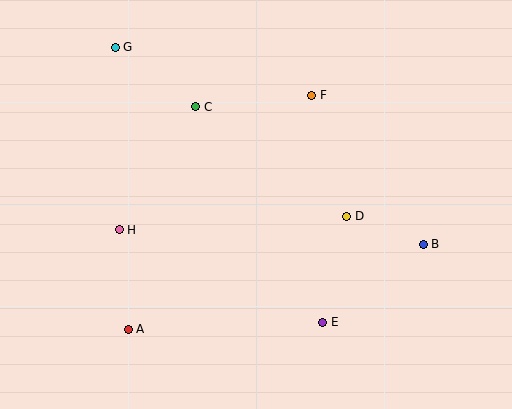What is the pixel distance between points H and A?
The distance between H and A is 100 pixels.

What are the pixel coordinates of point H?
Point H is at (119, 230).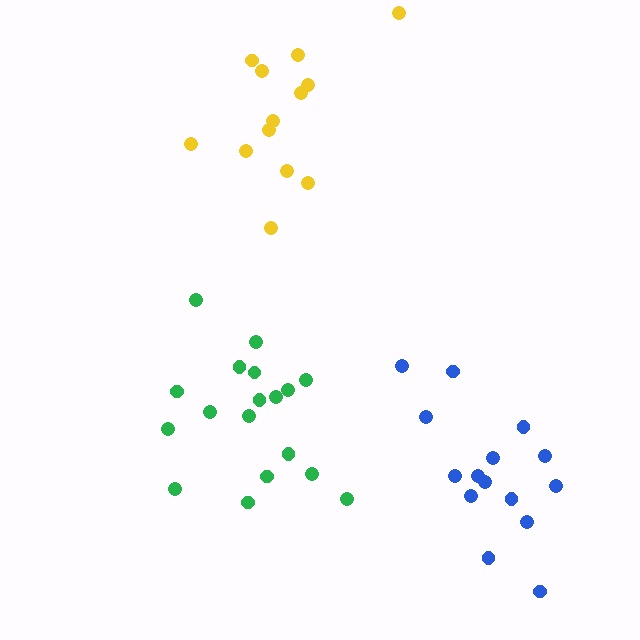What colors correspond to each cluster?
The clusters are colored: yellow, green, blue.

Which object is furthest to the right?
The blue cluster is rightmost.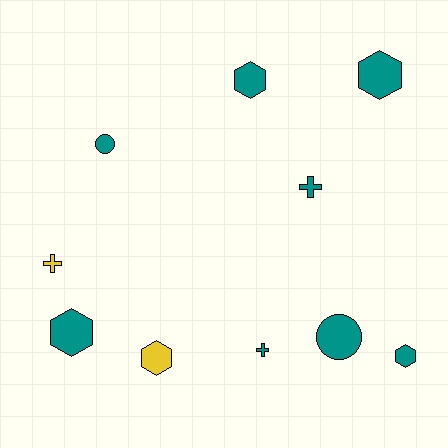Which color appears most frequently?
Teal, with 8 objects.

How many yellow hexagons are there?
There is 1 yellow hexagon.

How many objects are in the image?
There are 10 objects.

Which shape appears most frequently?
Hexagon, with 5 objects.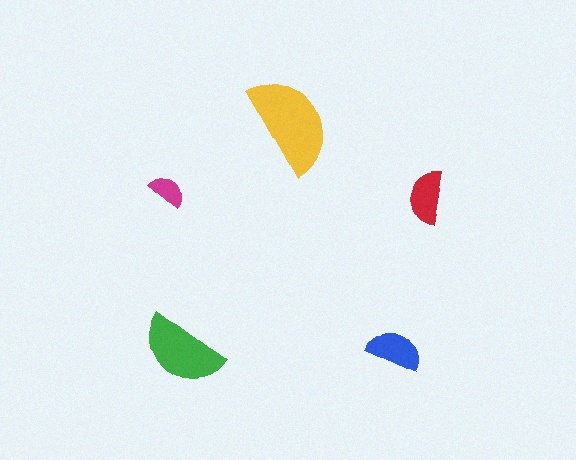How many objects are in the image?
There are 5 objects in the image.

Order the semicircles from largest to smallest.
the yellow one, the green one, the blue one, the red one, the magenta one.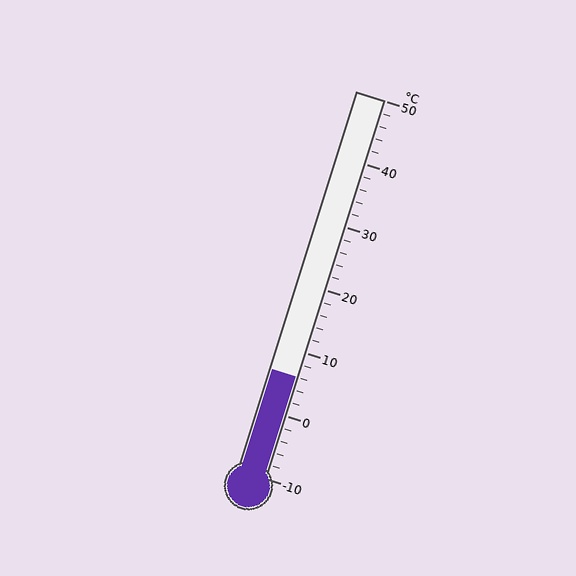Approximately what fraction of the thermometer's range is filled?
The thermometer is filled to approximately 25% of its range.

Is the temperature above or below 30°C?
The temperature is below 30°C.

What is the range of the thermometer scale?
The thermometer scale ranges from -10°C to 50°C.